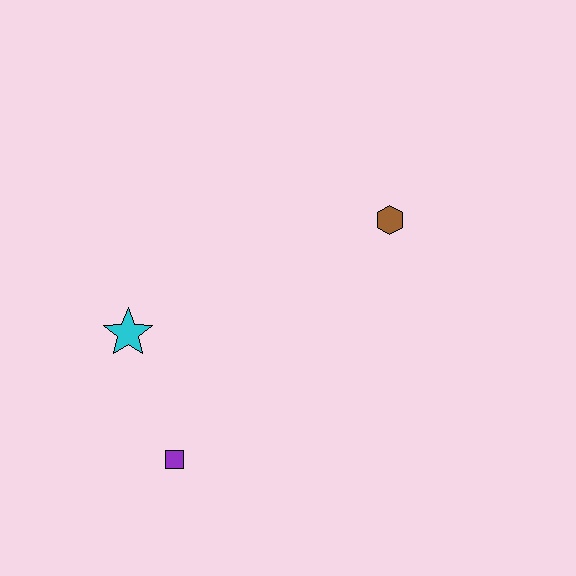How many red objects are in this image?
There are no red objects.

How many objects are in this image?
There are 3 objects.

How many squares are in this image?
There is 1 square.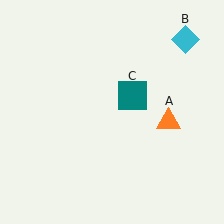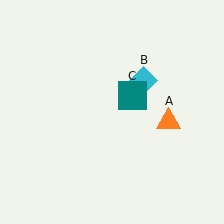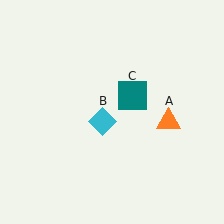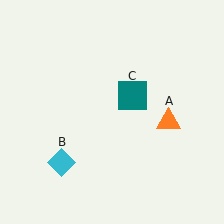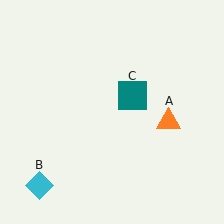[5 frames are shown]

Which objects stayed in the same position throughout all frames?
Orange triangle (object A) and teal square (object C) remained stationary.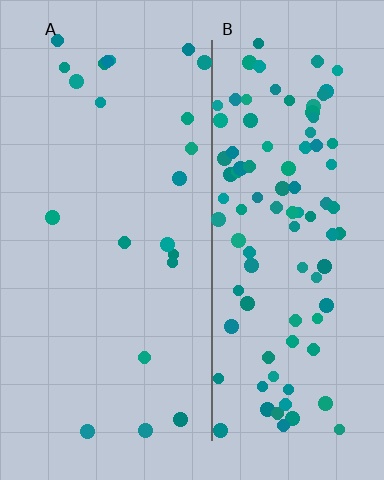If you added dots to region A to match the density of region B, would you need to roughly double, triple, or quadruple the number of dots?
Approximately quadruple.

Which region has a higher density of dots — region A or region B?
B (the right).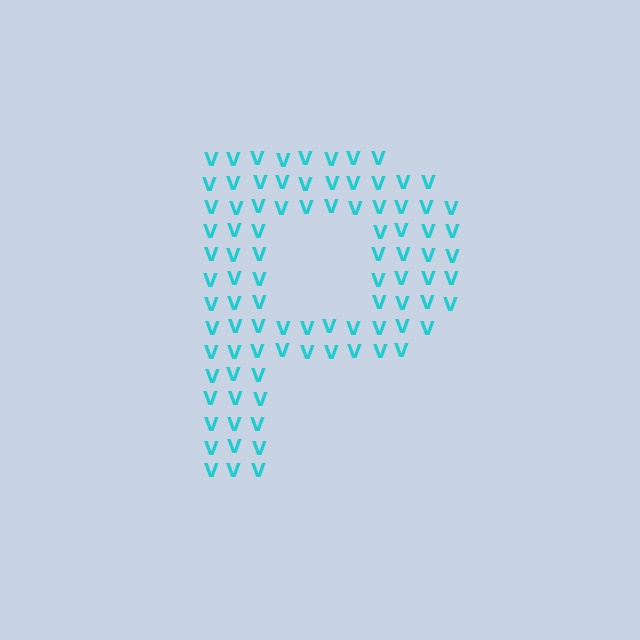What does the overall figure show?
The overall figure shows the letter P.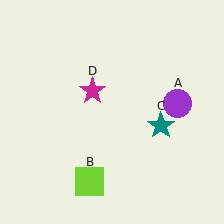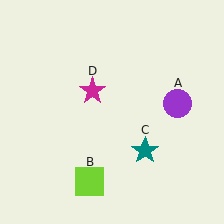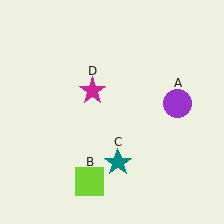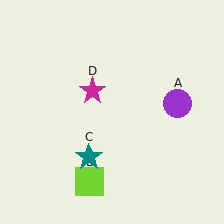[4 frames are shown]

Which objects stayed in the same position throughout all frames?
Purple circle (object A) and lime square (object B) and magenta star (object D) remained stationary.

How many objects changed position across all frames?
1 object changed position: teal star (object C).